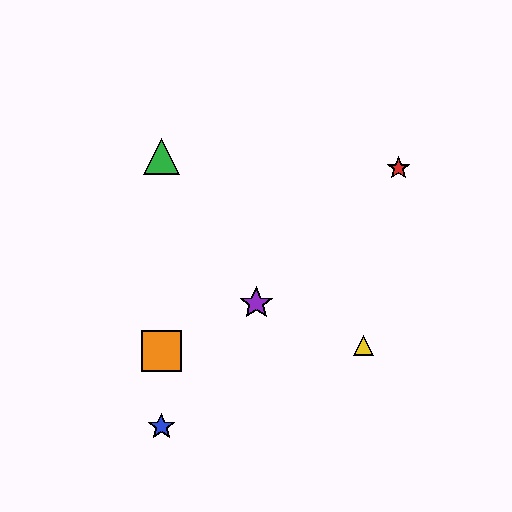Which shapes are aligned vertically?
The blue star, the green triangle, the orange square are aligned vertically.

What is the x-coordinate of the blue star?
The blue star is at x≈161.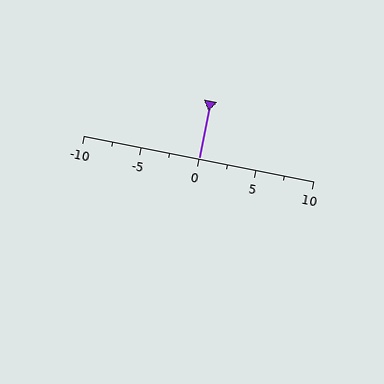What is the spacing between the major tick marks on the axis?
The major ticks are spaced 5 apart.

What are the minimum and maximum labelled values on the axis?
The axis runs from -10 to 10.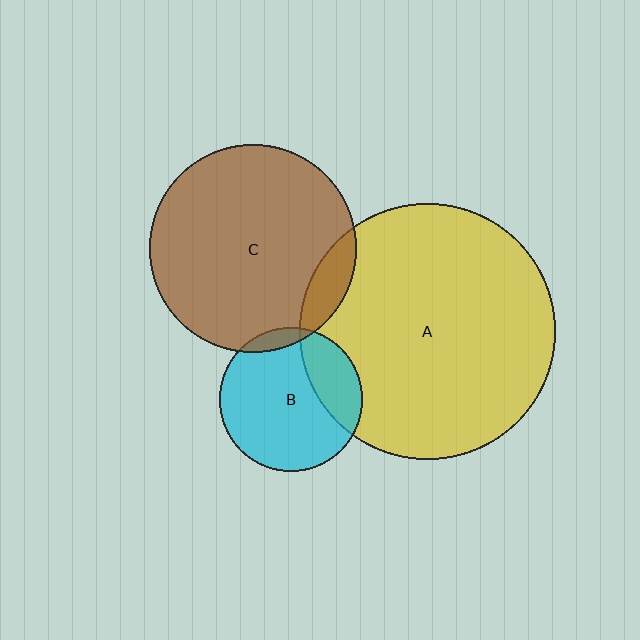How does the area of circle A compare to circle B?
Approximately 3.2 times.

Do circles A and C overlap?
Yes.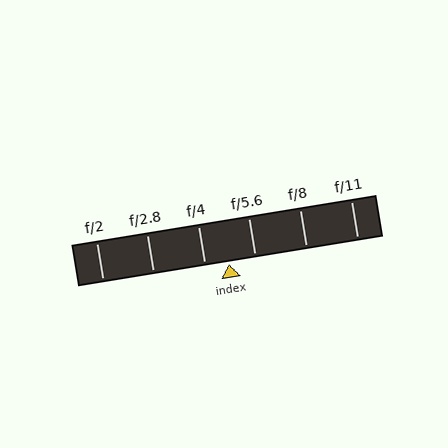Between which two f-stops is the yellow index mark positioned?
The index mark is between f/4 and f/5.6.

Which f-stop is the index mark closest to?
The index mark is closest to f/4.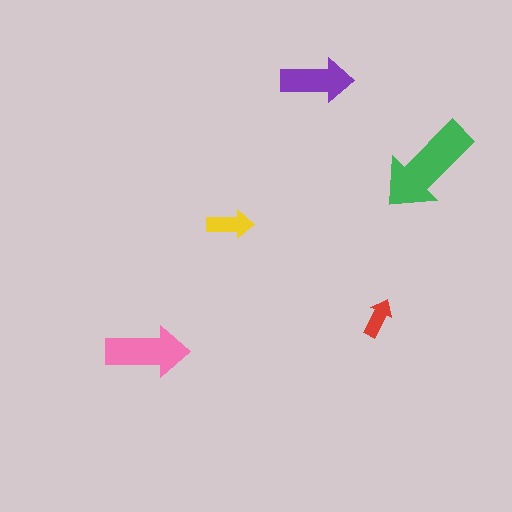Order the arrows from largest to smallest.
the green one, the pink one, the purple one, the yellow one, the red one.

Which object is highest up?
The purple arrow is topmost.